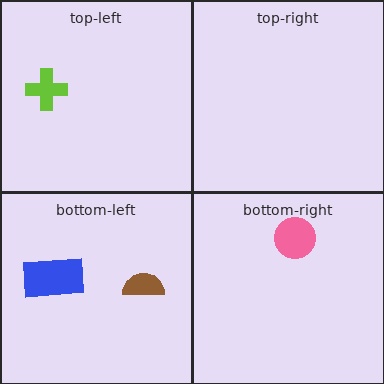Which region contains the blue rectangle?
The bottom-left region.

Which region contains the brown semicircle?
The bottom-left region.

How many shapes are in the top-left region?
1.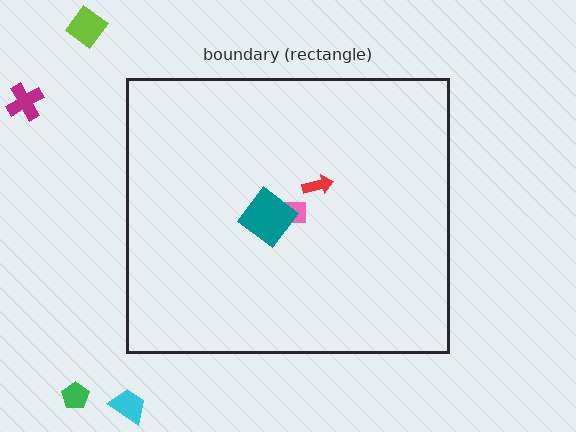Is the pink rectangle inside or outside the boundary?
Inside.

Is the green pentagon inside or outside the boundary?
Outside.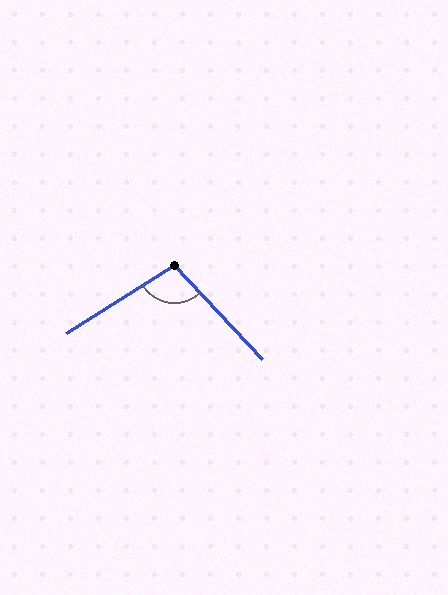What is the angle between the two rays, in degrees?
Approximately 101 degrees.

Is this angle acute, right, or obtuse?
It is obtuse.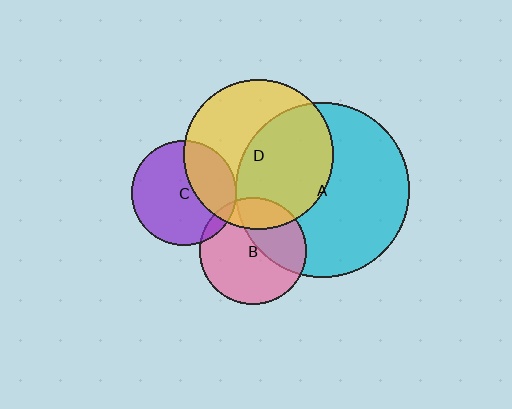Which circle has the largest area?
Circle A (cyan).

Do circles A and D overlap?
Yes.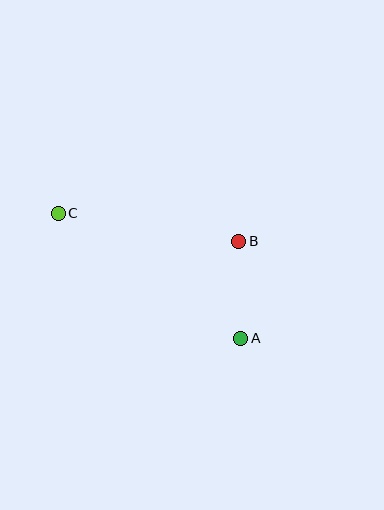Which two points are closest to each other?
Points A and B are closest to each other.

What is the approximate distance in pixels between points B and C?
The distance between B and C is approximately 183 pixels.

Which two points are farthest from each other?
Points A and C are farthest from each other.